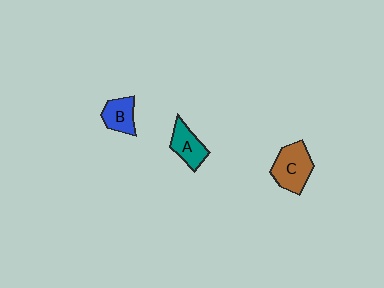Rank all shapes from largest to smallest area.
From largest to smallest: C (brown), A (teal), B (blue).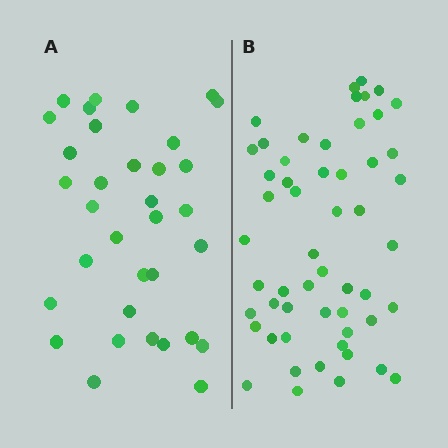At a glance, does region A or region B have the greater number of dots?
Region B (the right region) has more dots.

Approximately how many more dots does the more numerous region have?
Region B has approximately 20 more dots than region A.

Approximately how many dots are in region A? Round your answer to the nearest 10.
About 30 dots. (The exact count is 34, which rounds to 30.)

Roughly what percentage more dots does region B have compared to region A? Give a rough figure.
About 60% more.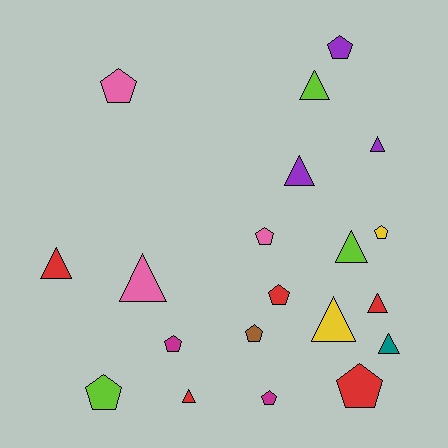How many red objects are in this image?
There are 5 red objects.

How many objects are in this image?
There are 20 objects.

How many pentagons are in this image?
There are 10 pentagons.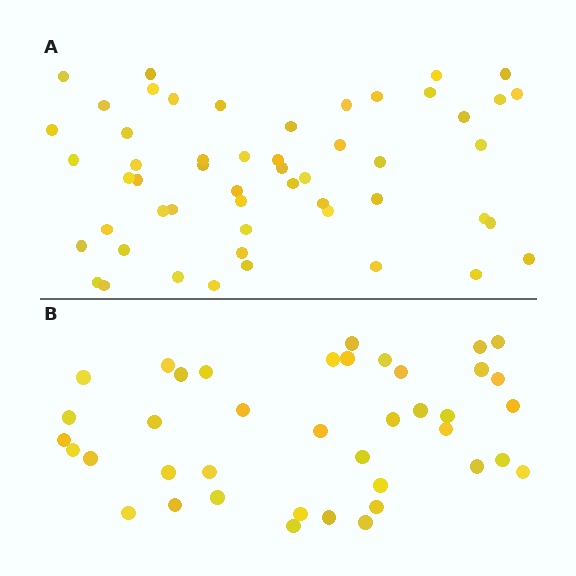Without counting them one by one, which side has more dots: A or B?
Region A (the top region) has more dots.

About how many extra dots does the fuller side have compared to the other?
Region A has approximately 15 more dots than region B.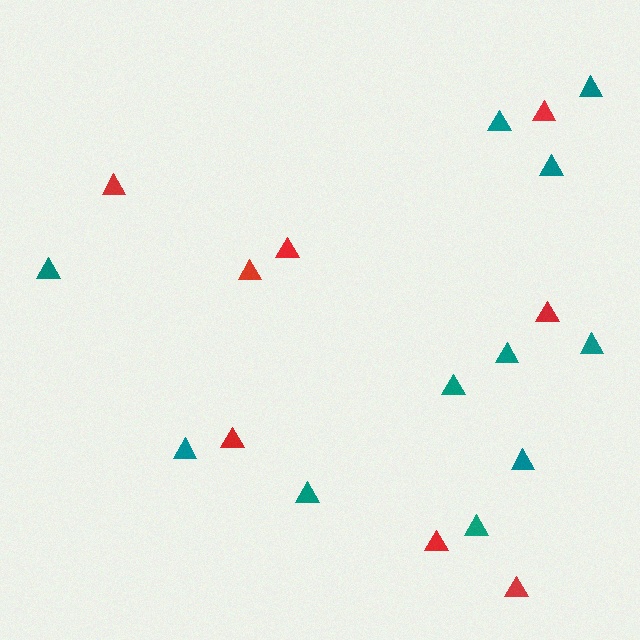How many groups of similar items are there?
There are 2 groups: one group of red triangles (8) and one group of teal triangles (11).